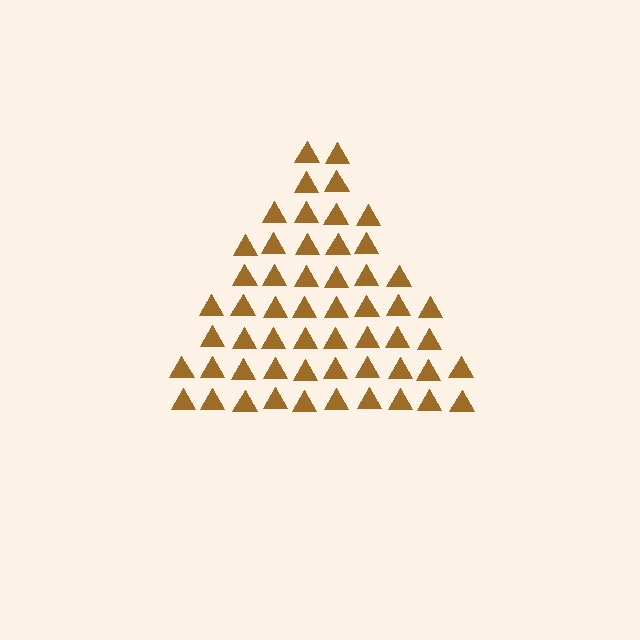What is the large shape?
The large shape is a triangle.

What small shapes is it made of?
It is made of small triangles.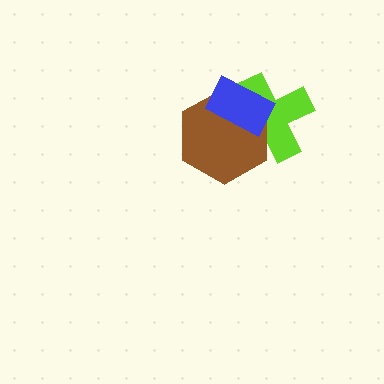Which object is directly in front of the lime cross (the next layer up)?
The brown hexagon is directly in front of the lime cross.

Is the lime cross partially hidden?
Yes, it is partially covered by another shape.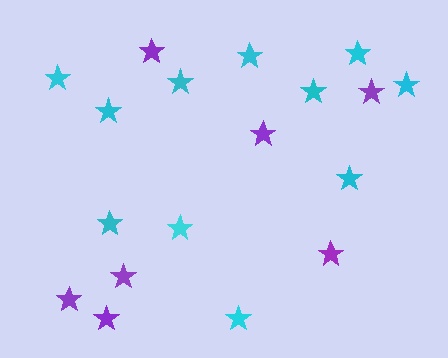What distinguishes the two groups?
There are 2 groups: one group of purple stars (7) and one group of cyan stars (11).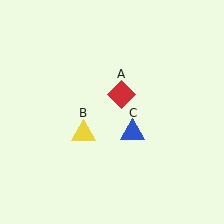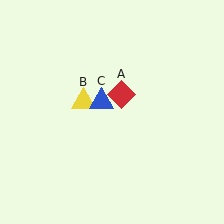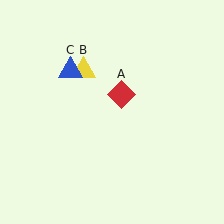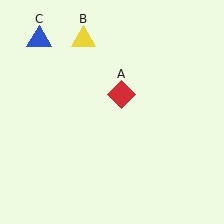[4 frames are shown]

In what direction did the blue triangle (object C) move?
The blue triangle (object C) moved up and to the left.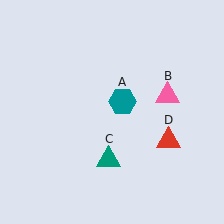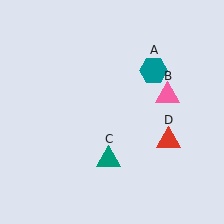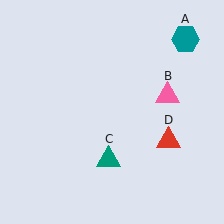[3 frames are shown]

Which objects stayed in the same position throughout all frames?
Pink triangle (object B) and teal triangle (object C) and red triangle (object D) remained stationary.